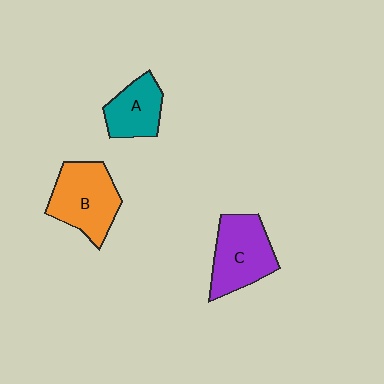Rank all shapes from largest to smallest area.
From largest to smallest: B (orange), C (purple), A (teal).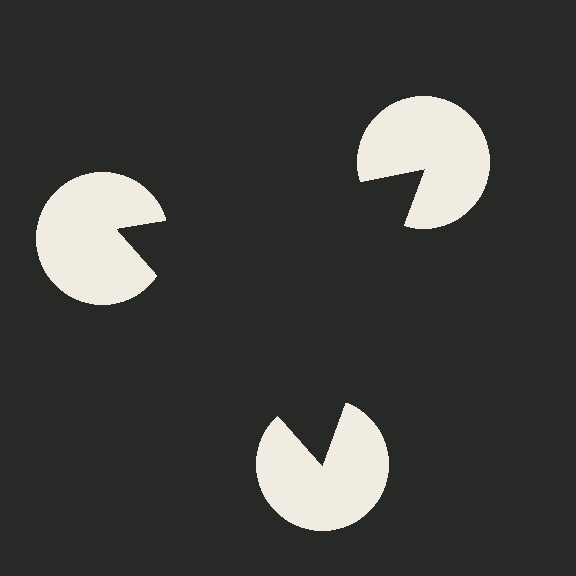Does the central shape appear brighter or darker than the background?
It typically appears slightly darker than the background, even though no actual brightness change is drawn.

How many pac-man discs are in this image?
There are 3 — one at each vertex of the illusory triangle.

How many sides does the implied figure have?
3 sides.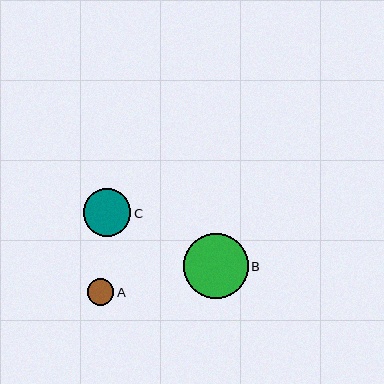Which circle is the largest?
Circle B is the largest with a size of approximately 65 pixels.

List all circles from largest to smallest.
From largest to smallest: B, C, A.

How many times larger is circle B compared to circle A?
Circle B is approximately 2.5 times the size of circle A.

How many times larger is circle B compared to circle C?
Circle B is approximately 1.4 times the size of circle C.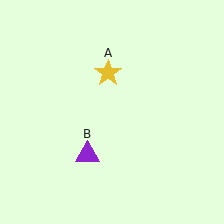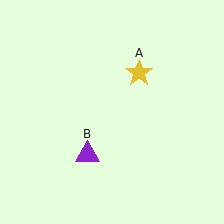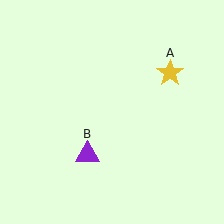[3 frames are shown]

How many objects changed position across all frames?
1 object changed position: yellow star (object A).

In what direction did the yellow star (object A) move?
The yellow star (object A) moved right.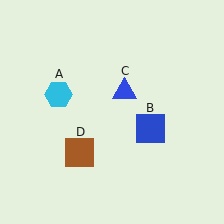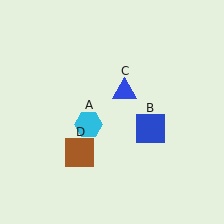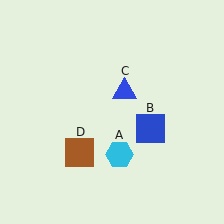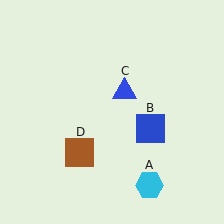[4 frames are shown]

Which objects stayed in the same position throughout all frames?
Blue square (object B) and blue triangle (object C) and brown square (object D) remained stationary.